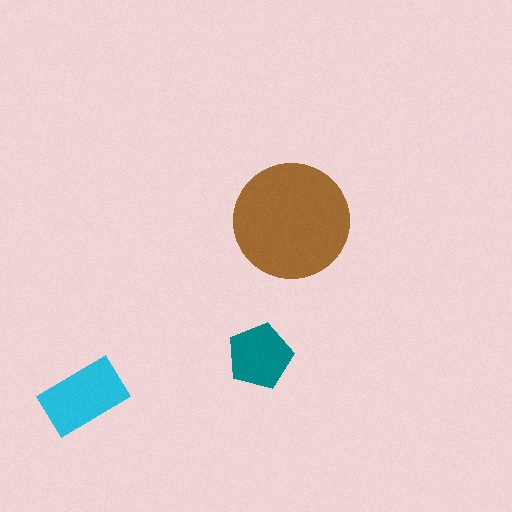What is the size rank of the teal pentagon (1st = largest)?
3rd.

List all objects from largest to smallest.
The brown circle, the cyan rectangle, the teal pentagon.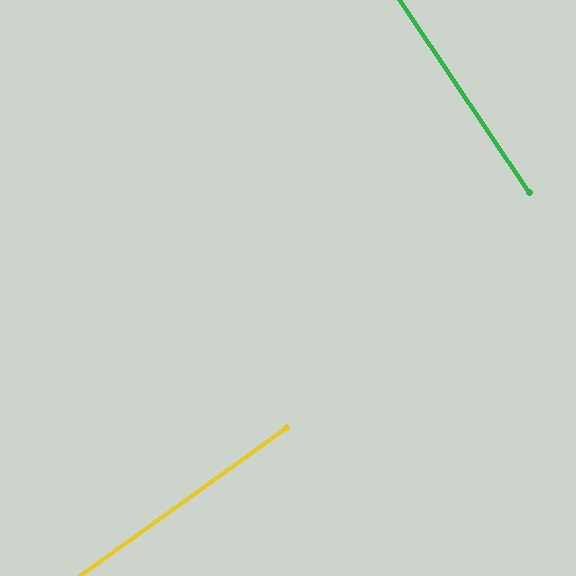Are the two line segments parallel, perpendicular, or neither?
Perpendicular — they meet at approximately 88°.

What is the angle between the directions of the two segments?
Approximately 88 degrees.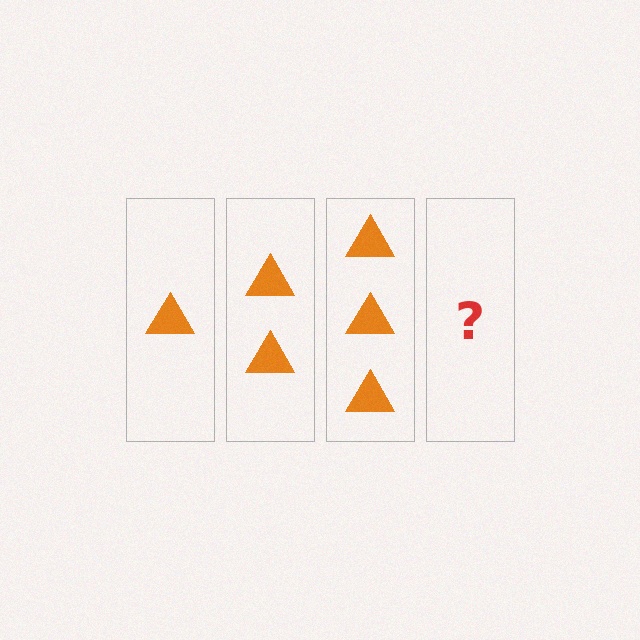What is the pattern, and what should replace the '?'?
The pattern is that each step adds one more triangle. The '?' should be 4 triangles.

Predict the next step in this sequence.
The next step is 4 triangles.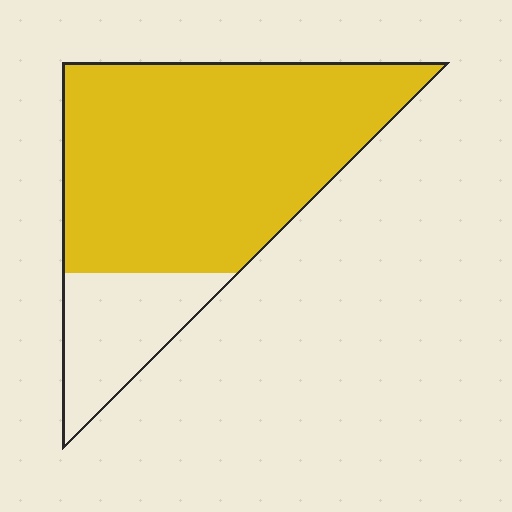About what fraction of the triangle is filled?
About four fifths (4/5).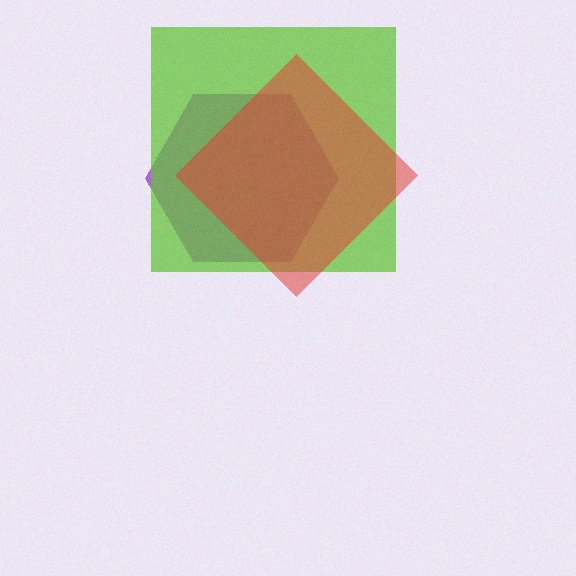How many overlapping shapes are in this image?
There are 3 overlapping shapes in the image.